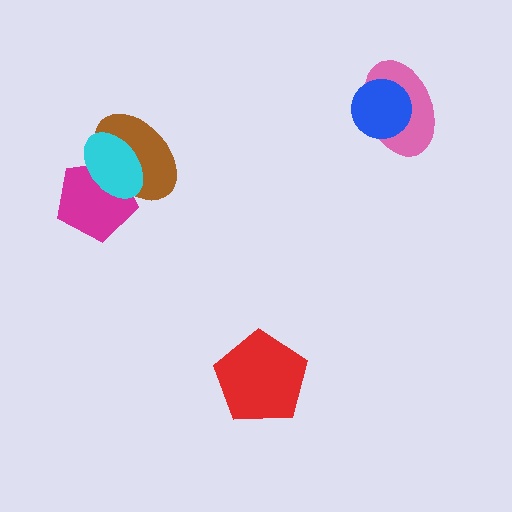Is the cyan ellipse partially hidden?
No, no other shape covers it.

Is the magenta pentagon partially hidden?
Yes, it is partially covered by another shape.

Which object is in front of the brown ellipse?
The cyan ellipse is in front of the brown ellipse.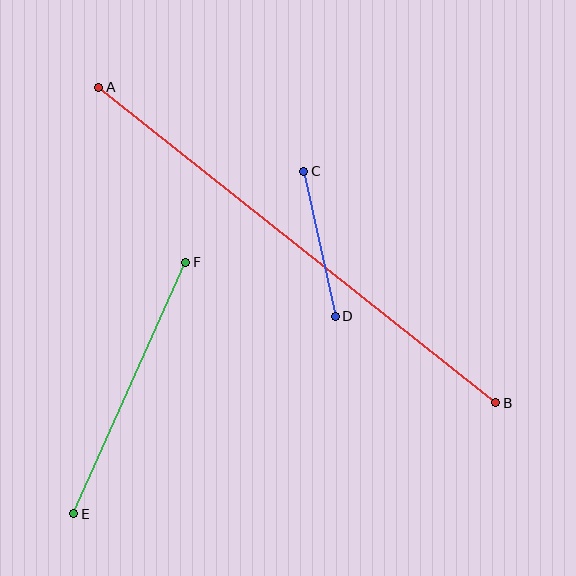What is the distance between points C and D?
The distance is approximately 148 pixels.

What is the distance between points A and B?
The distance is approximately 507 pixels.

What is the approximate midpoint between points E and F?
The midpoint is at approximately (130, 388) pixels.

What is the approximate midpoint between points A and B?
The midpoint is at approximately (297, 245) pixels.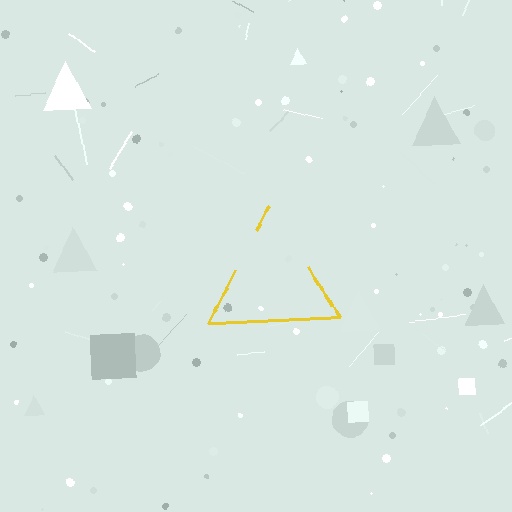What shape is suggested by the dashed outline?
The dashed outline suggests a triangle.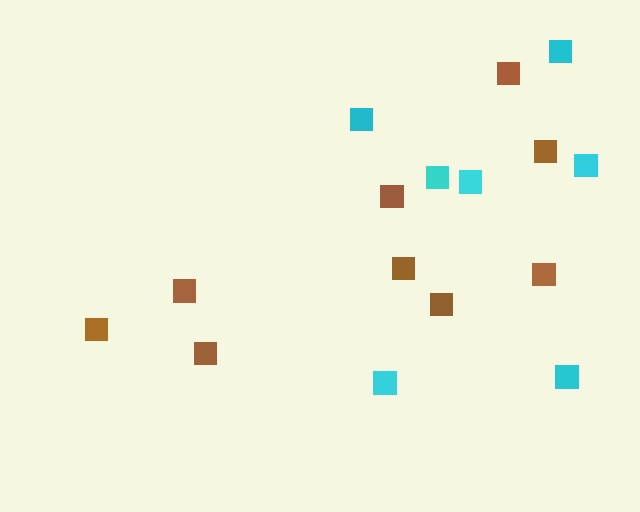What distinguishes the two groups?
There are 2 groups: one group of brown squares (9) and one group of cyan squares (7).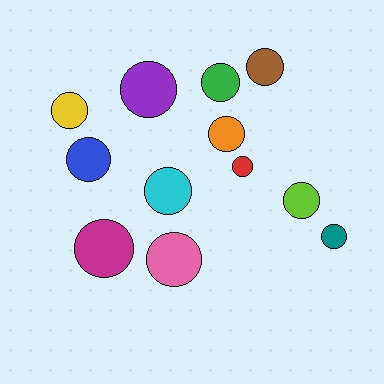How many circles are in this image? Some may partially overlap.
There are 12 circles.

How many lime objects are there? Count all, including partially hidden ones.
There is 1 lime object.